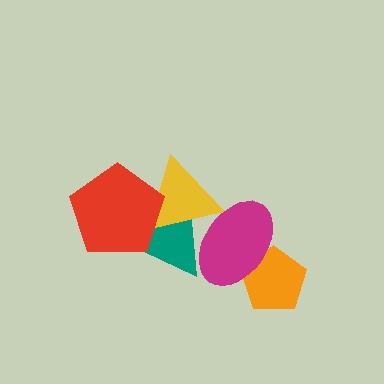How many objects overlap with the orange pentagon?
1 object overlaps with the orange pentagon.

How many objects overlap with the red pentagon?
2 objects overlap with the red pentagon.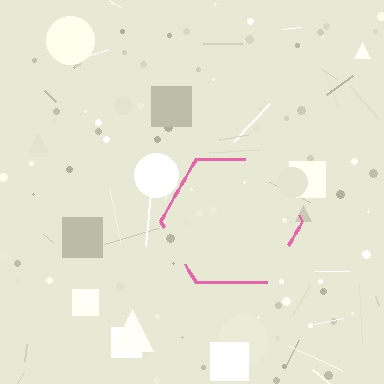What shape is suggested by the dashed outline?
The dashed outline suggests a hexagon.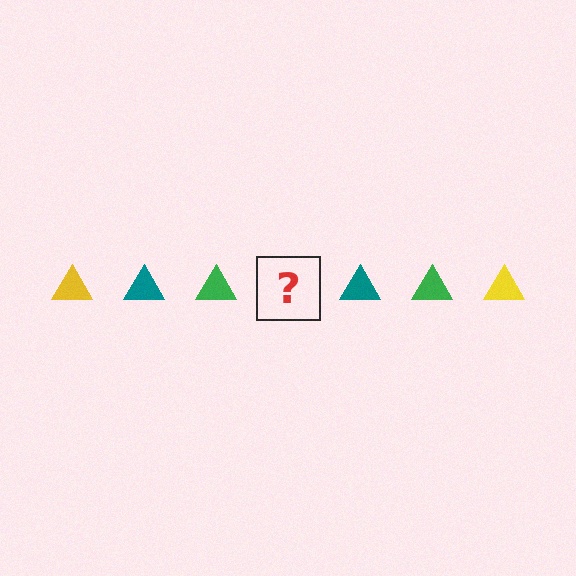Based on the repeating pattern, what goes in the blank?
The blank should be a yellow triangle.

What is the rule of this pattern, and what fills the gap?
The rule is that the pattern cycles through yellow, teal, green triangles. The gap should be filled with a yellow triangle.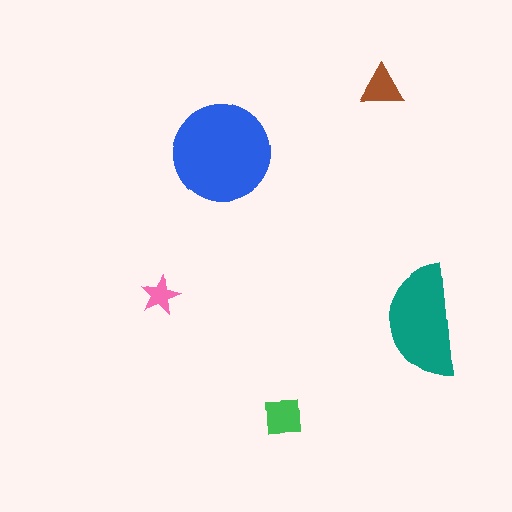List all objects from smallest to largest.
The pink star, the brown triangle, the green square, the teal semicircle, the blue circle.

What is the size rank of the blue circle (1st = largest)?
1st.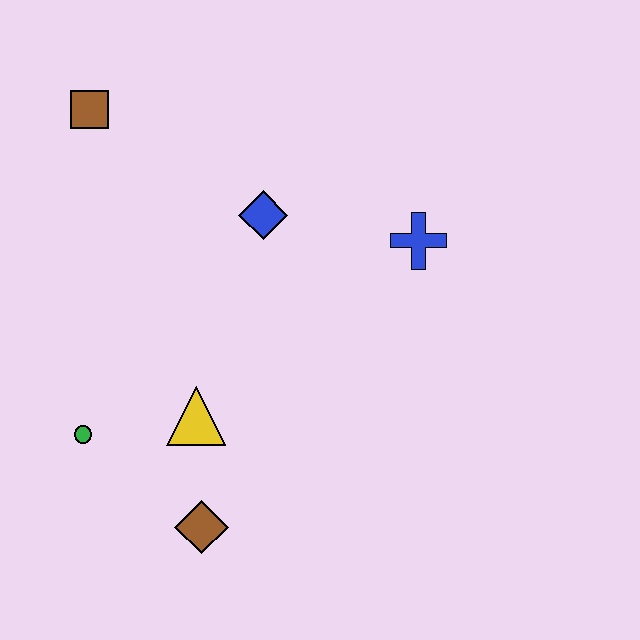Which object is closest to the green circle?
The yellow triangle is closest to the green circle.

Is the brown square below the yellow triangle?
No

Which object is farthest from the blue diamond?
The brown diamond is farthest from the blue diamond.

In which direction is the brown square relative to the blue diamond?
The brown square is to the left of the blue diamond.